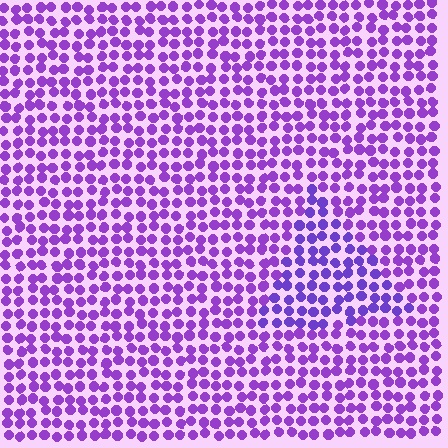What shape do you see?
I see a triangle.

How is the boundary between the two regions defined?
The boundary is defined purely by a slight shift in hue (about 18 degrees). Spacing, size, and orientation are identical on both sides.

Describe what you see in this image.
The image is filled with small purple elements in a uniform arrangement. A triangle-shaped region is visible where the elements are tinted to a slightly different hue, forming a subtle color boundary.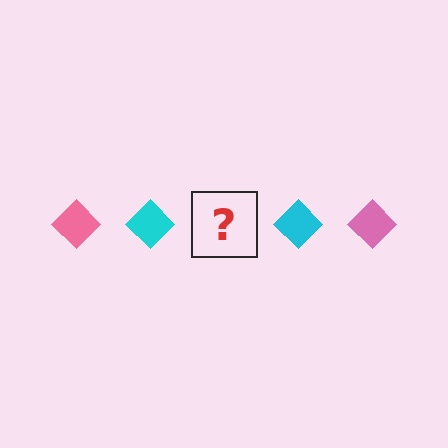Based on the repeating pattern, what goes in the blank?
The blank should be a pink diamond.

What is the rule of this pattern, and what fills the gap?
The rule is that the pattern cycles through pink, cyan diamonds. The gap should be filled with a pink diamond.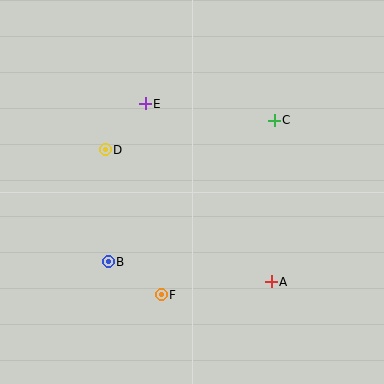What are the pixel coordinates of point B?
Point B is at (108, 262).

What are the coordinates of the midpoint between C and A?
The midpoint between C and A is at (273, 201).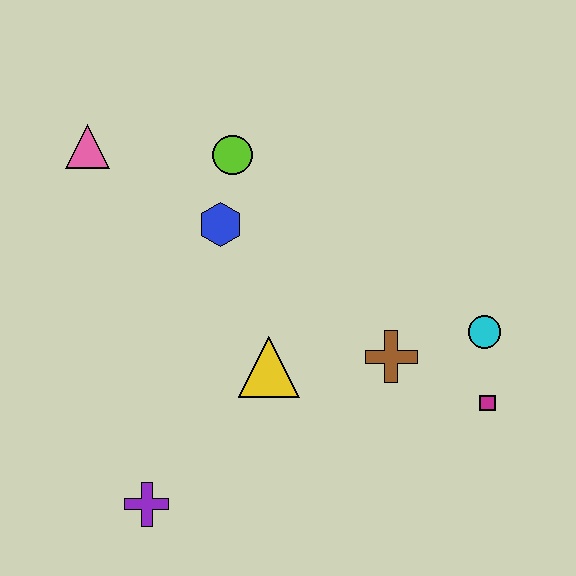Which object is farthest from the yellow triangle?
The pink triangle is farthest from the yellow triangle.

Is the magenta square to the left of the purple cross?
No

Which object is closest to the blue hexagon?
The lime circle is closest to the blue hexagon.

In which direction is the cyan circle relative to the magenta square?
The cyan circle is above the magenta square.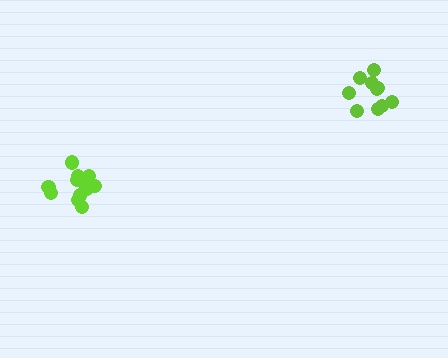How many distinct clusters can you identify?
There are 2 distinct clusters.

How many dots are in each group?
Group 1: 10 dots, Group 2: 13 dots (23 total).